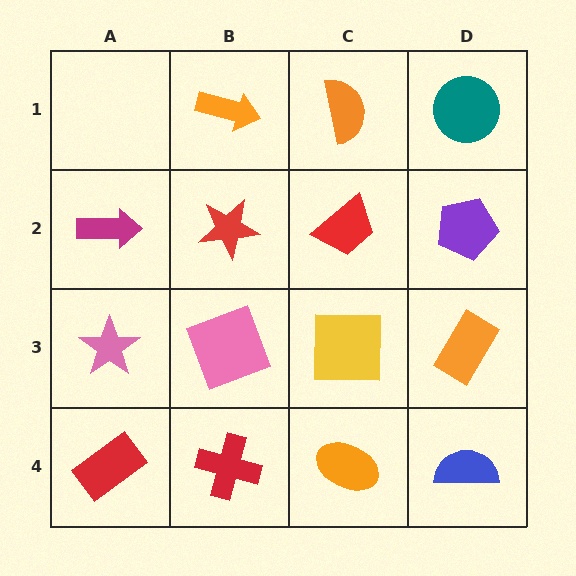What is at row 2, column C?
A red trapezoid.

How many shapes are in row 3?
4 shapes.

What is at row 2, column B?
A red star.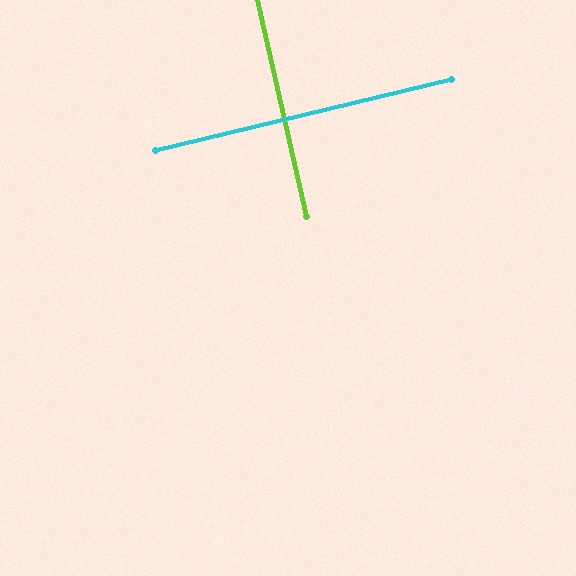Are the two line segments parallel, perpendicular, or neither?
Perpendicular — they meet at approximately 89°.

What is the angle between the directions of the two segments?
Approximately 89 degrees.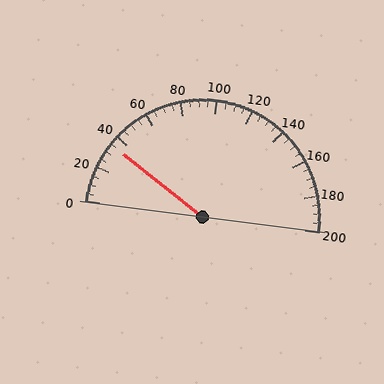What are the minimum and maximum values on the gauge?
The gauge ranges from 0 to 200.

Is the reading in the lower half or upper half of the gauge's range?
The reading is in the lower half of the range (0 to 200).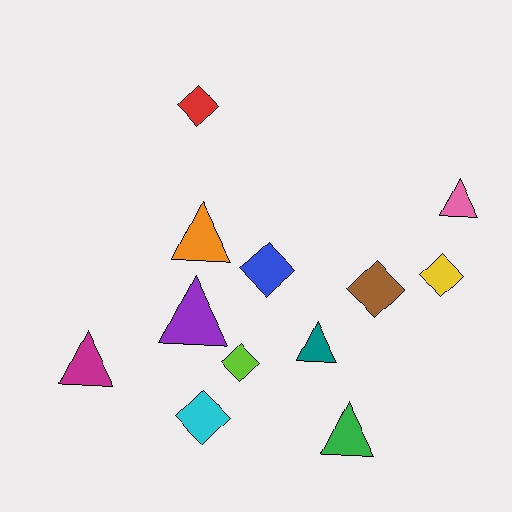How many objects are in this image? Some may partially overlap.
There are 12 objects.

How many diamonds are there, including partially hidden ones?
There are 6 diamonds.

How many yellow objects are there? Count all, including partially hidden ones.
There is 1 yellow object.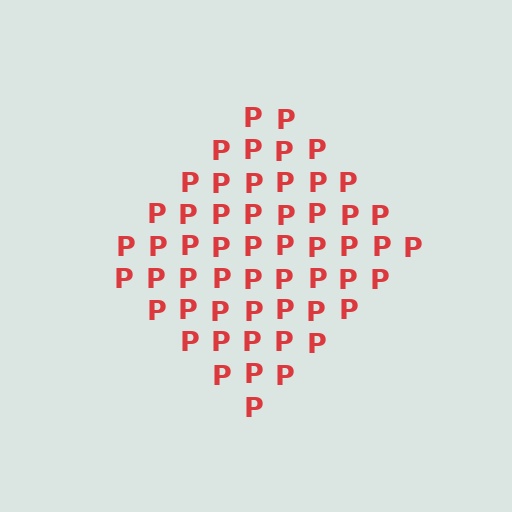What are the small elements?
The small elements are letter P's.